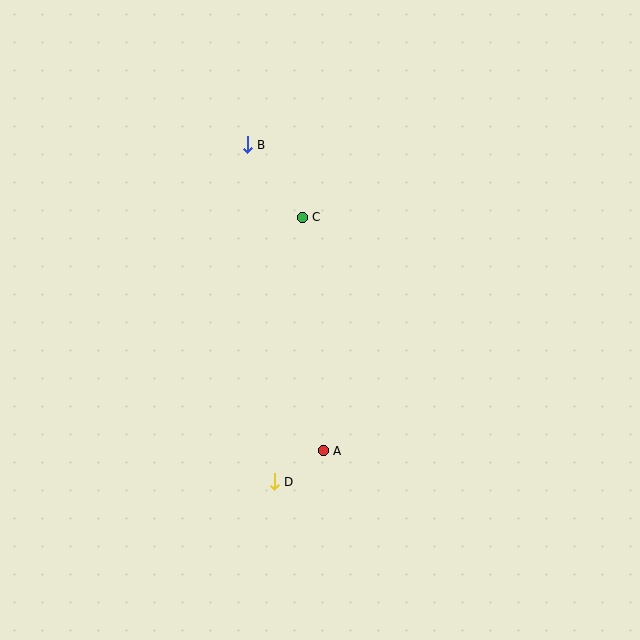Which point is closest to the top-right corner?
Point C is closest to the top-right corner.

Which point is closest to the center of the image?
Point C at (302, 217) is closest to the center.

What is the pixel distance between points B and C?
The distance between B and C is 91 pixels.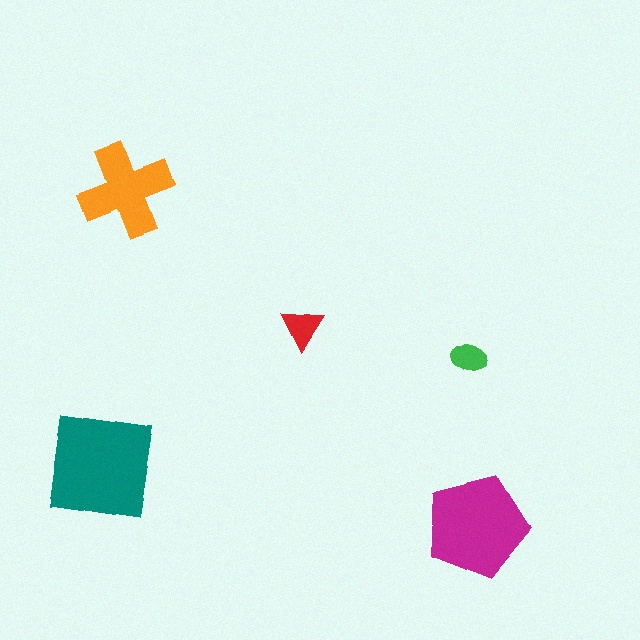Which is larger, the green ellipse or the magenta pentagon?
The magenta pentagon.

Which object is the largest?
The teal square.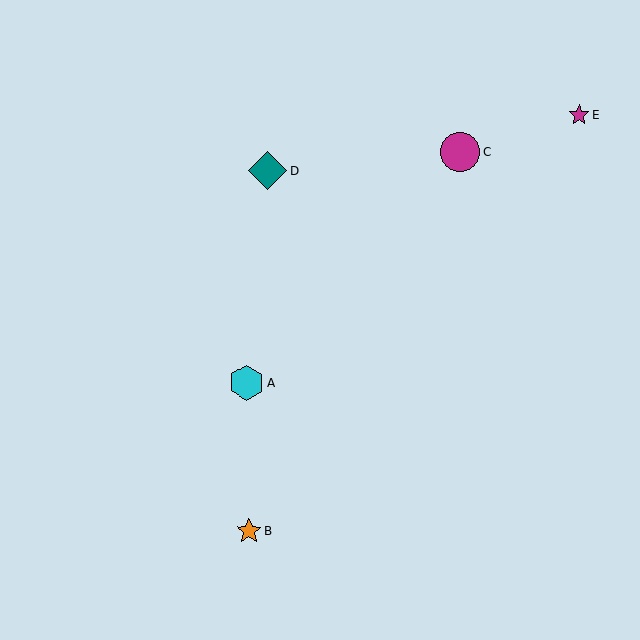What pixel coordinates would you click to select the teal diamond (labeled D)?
Click at (267, 170) to select the teal diamond D.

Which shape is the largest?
The magenta circle (labeled C) is the largest.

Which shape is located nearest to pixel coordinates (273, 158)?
The teal diamond (labeled D) at (267, 170) is nearest to that location.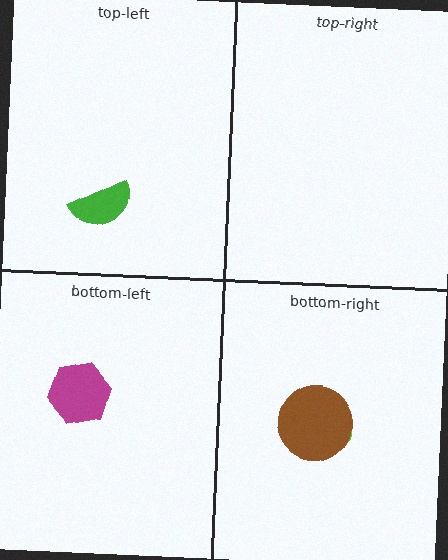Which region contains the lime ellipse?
The bottom-right region.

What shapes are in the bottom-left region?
The magenta hexagon.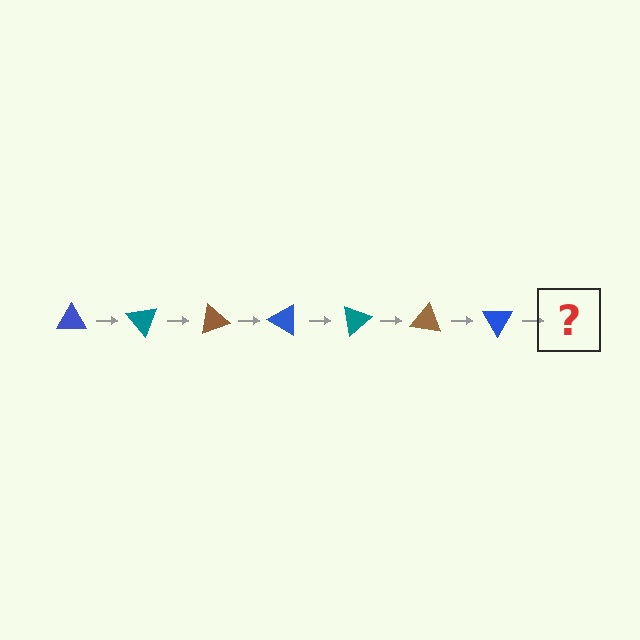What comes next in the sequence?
The next element should be a teal triangle, rotated 350 degrees from the start.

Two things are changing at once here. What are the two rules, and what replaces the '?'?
The two rules are that it rotates 50 degrees each step and the color cycles through blue, teal, and brown. The '?' should be a teal triangle, rotated 350 degrees from the start.